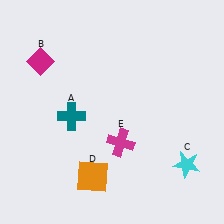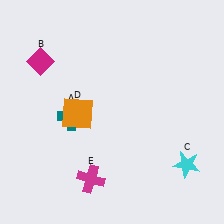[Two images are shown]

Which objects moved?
The objects that moved are: the orange square (D), the magenta cross (E).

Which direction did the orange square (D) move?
The orange square (D) moved up.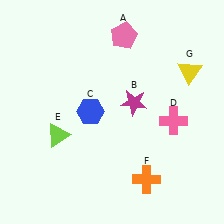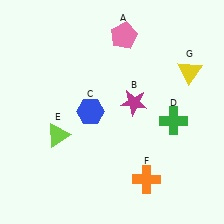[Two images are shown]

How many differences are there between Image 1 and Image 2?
There is 1 difference between the two images.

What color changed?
The cross (D) changed from pink in Image 1 to green in Image 2.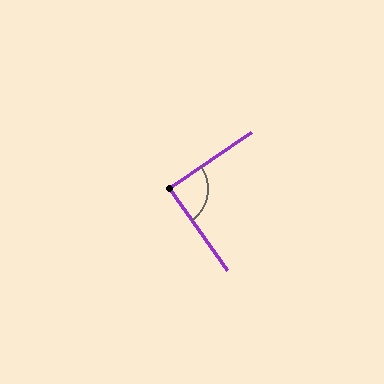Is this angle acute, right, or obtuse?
It is approximately a right angle.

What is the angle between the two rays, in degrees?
Approximately 89 degrees.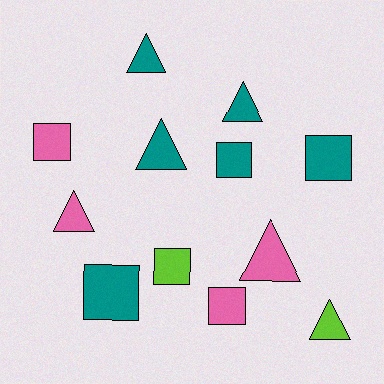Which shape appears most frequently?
Triangle, with 6 objects.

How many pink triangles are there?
There are 2 pink triangles.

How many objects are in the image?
There are 12 objects.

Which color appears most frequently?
Teal, with 6 objects.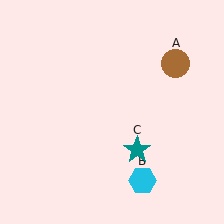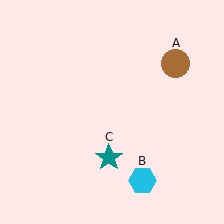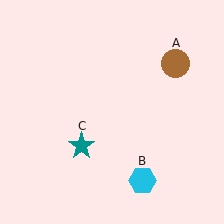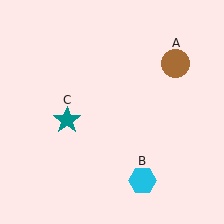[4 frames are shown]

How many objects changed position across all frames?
1 object changed position: teal star (object C).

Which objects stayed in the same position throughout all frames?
Brown circle (object A) and cyan hexagon (object B) remained stationary.